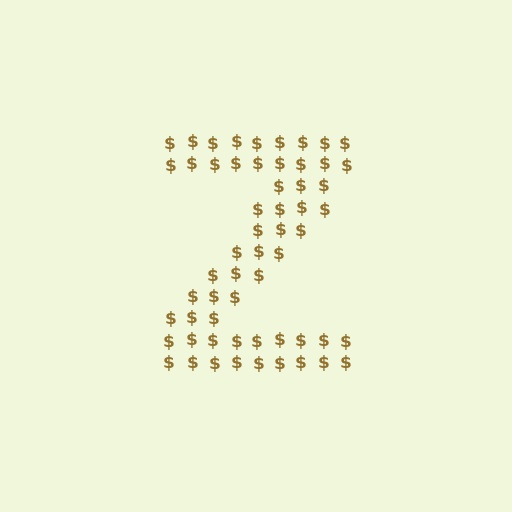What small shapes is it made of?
It is made of small dollar signs.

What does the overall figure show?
The overall figure shows the letter Z.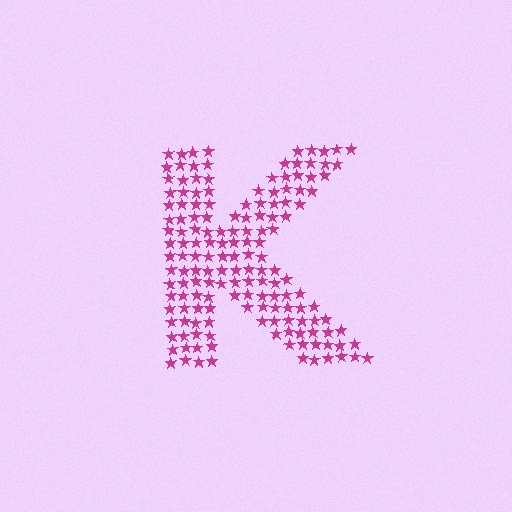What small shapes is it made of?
It is made of small stars.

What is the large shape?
The large shape is the letter K.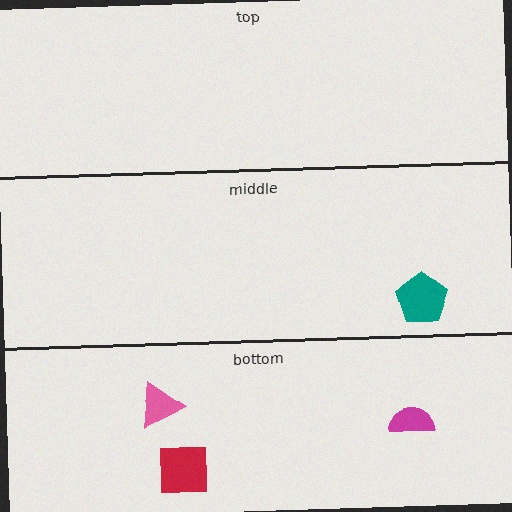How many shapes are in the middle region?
1.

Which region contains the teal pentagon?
The middle region.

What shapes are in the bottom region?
The pink triangle, the red square, the magenta semicircle.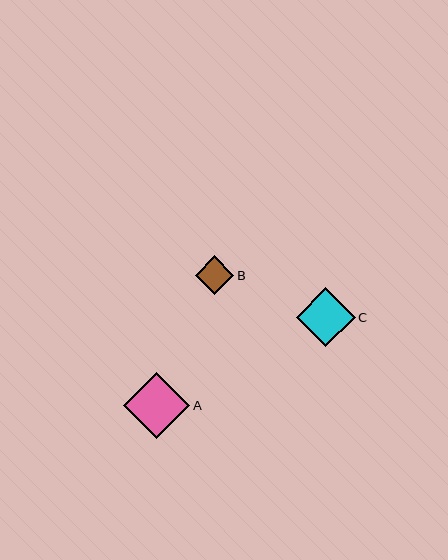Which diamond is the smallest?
Diamond B is the smallest with a size of approximately 39 pixels.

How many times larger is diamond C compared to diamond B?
Diamond C is approximately 1.5 times the size of diamond B.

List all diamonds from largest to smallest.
From largest to smallest: A, C, B.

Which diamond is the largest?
Diamond A is the largest with a size of approximately 66 pixels.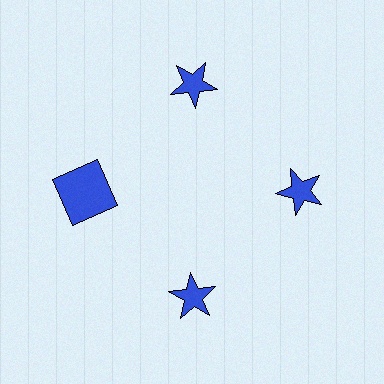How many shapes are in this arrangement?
There are 4 shapes arranged in a ring pattern.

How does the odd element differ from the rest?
It has a different shape: square instead of star.